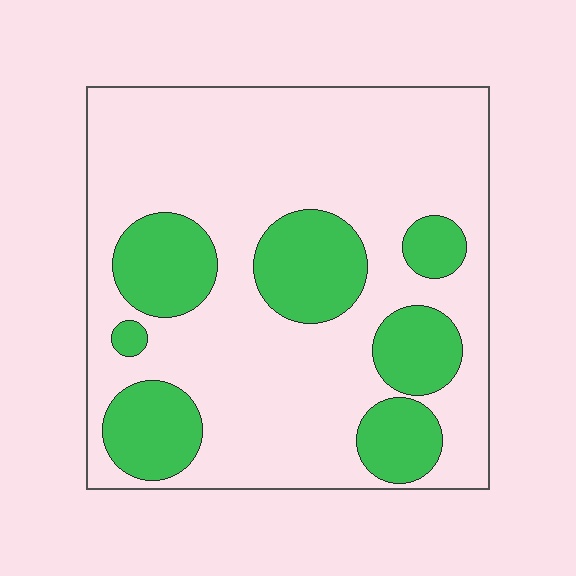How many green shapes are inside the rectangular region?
7.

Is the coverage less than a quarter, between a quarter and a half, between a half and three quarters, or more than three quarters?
Between a quarter and a half.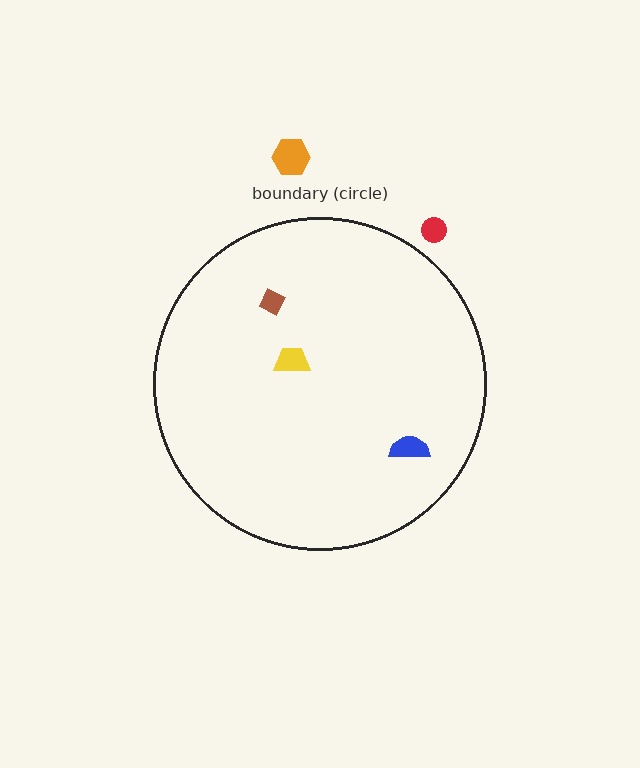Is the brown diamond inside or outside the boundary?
Inside.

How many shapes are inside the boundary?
3 inside, 2 outside.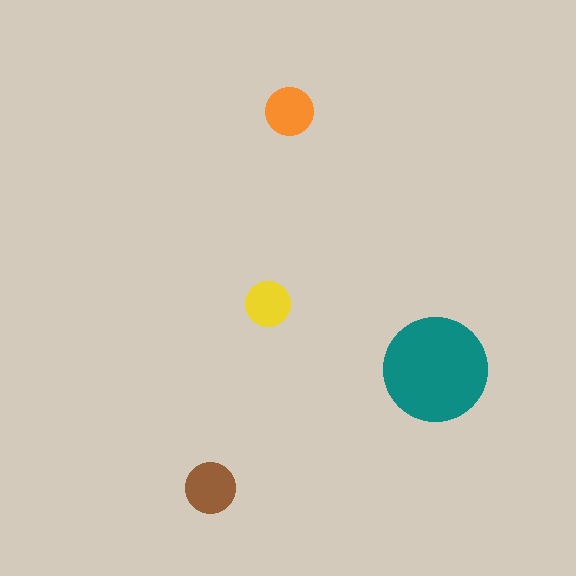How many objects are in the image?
There are 4 objects in the image.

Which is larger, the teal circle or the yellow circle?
The teal one.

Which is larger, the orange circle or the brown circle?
The brown one.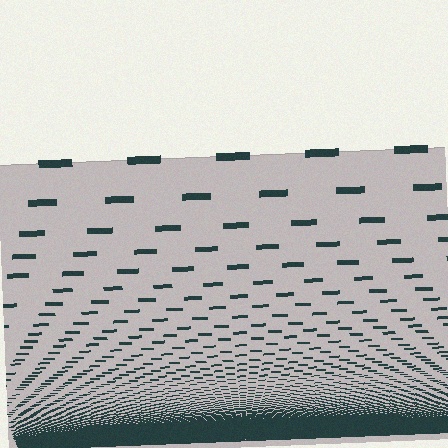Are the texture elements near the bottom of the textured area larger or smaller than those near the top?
Smaller. The gradient is inverted — elements near the bottom are smaller and denser.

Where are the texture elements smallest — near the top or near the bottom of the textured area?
Near the bottom.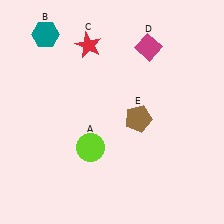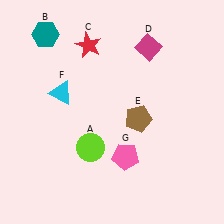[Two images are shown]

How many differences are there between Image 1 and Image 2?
There are 2 differences between the two images.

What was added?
A cyan triangle (F), a pink pentagon (G) were added in Image 2.